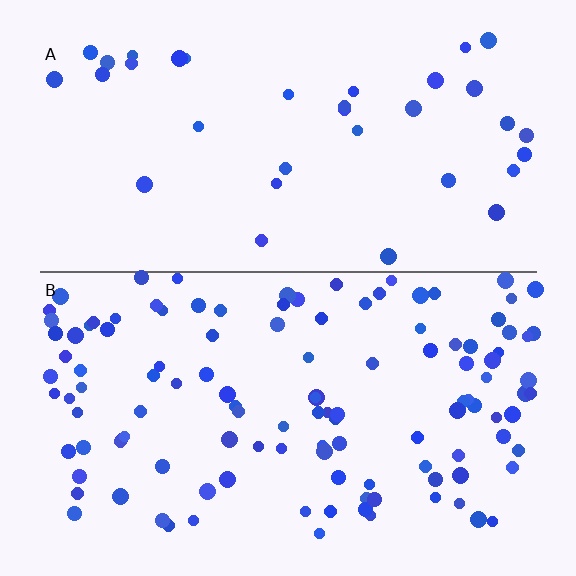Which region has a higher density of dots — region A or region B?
B (the bottom).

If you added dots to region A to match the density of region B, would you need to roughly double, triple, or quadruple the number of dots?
Approximately triple.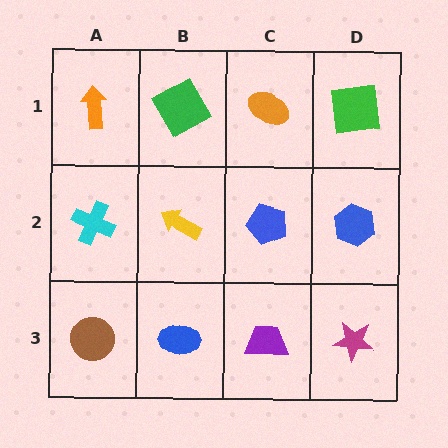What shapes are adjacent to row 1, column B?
A yellow arrow (row 2, column B), an orange arrow (row 1, column A), an orange ellipse (row 1, column C).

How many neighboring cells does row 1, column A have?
2.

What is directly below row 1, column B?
A yellow arrow.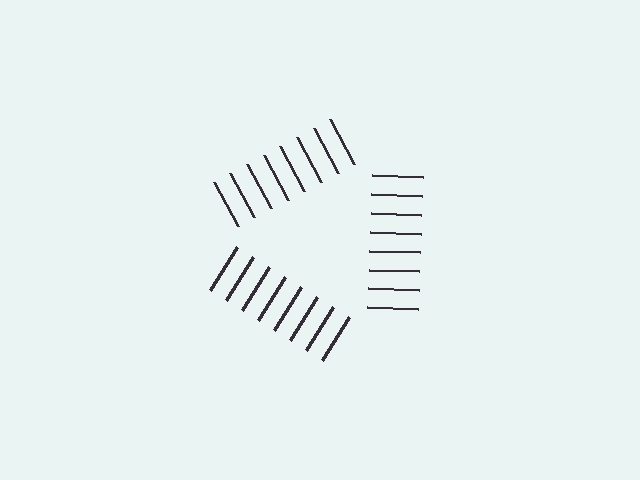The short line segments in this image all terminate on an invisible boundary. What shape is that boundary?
An illusory triangle — the line segments terminate on its edges but no continuous stroke is drawn.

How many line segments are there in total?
24 — 8 along each of the 3 edges.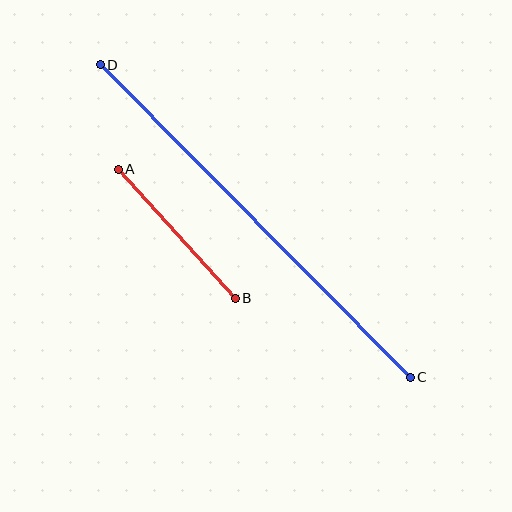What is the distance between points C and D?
The distance is approximately 440 pixels.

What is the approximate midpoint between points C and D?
The midpoint is at approximately (255, 221) pixels.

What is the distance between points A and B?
The distance is approximately 174 pixels.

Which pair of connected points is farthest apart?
Points C and D are farthest apart.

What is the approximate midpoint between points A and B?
The midpoint is at approximately (177, 234) pixels.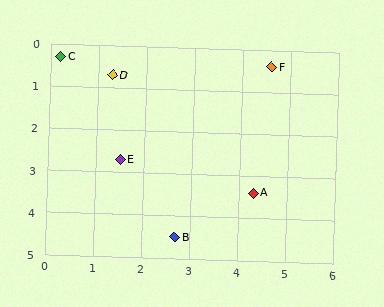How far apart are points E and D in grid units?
Points E and D are about 2.0 grid units apart.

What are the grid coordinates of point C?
Point C is at approximately (0.2, 0.3).